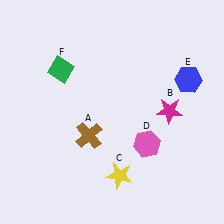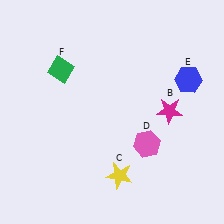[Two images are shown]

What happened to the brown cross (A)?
The brown cross (A) was removed in Image 2. It was in the bottom-left area of Image 1.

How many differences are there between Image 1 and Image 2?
There is 1 difference between the two images.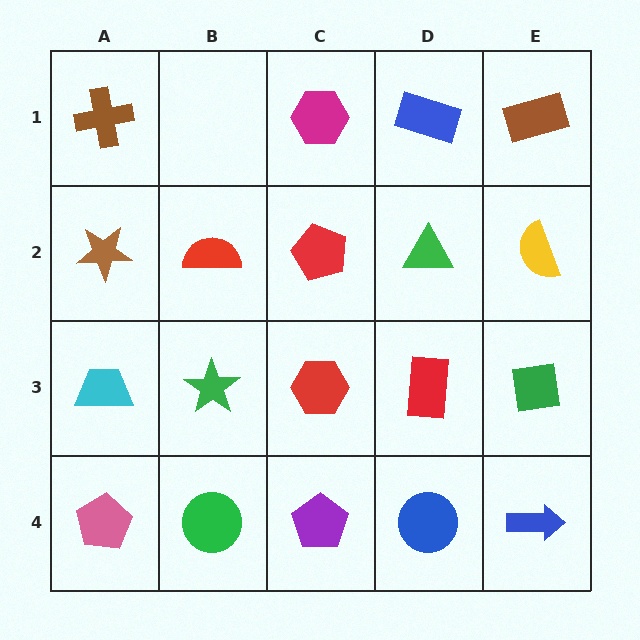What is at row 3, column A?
A cyan trapezoid.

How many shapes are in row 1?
4 shapes.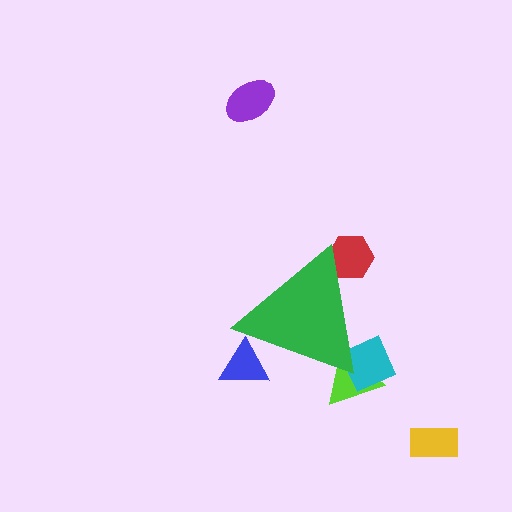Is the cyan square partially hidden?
Yes, the cyan square is partially hidden behind the green triangle.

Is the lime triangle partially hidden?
Yes, the lime triangle is partially hidden behind the green triangle.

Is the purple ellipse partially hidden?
No, the purple ellipse is fully visible.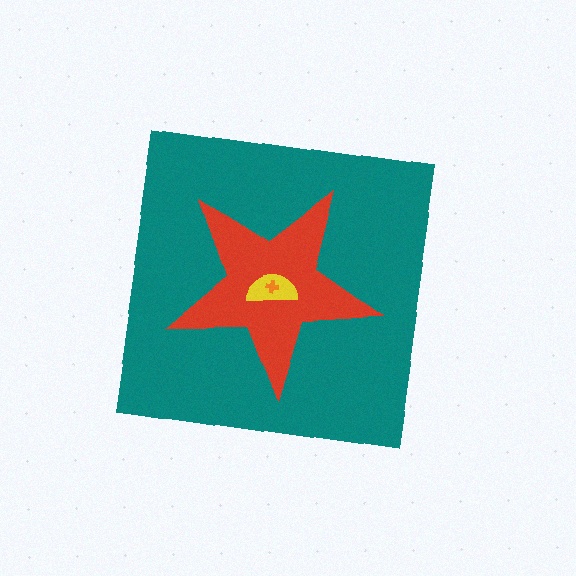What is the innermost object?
The orange cross.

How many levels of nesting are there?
4.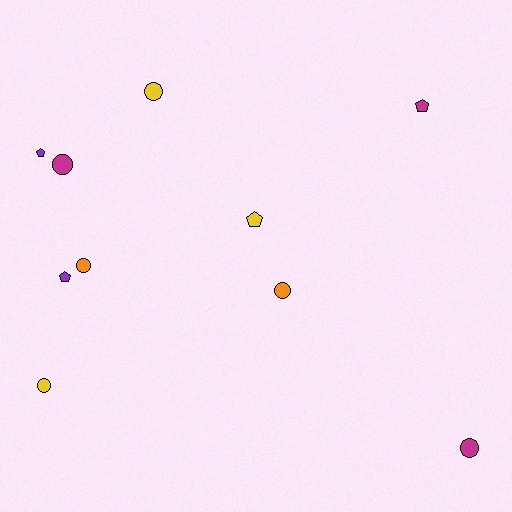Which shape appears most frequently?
Circle, with 6 objects.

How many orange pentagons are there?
There are no orange pentagons.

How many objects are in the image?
There are 10 objects.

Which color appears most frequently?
Yellow, with 3 objects.